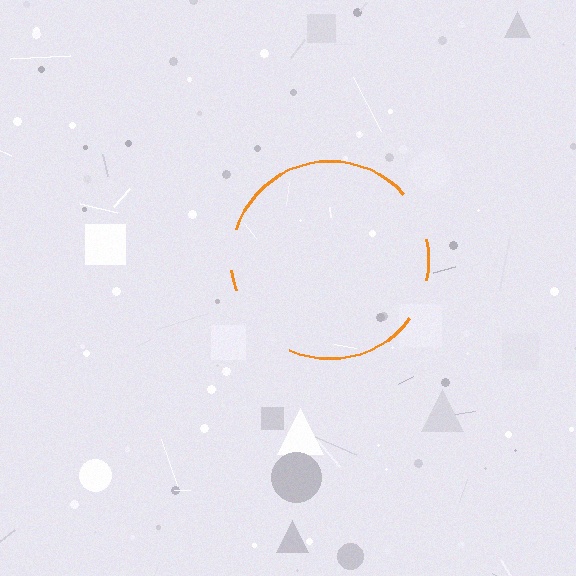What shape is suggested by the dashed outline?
The dashed outline suggests a circle.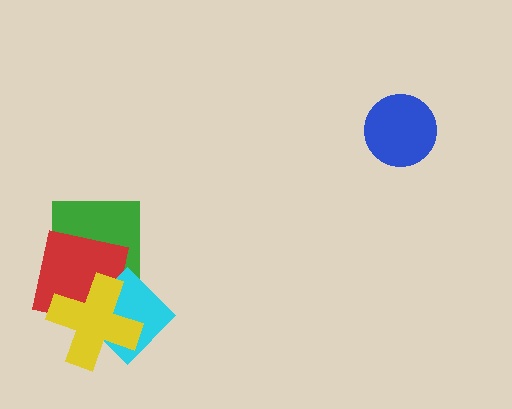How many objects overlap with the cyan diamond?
3 objects overlap with the cyan diamond.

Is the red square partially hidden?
Yes, it is partially covered by another shape.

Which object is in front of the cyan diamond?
The yellow cross is in front of the cyan diamond.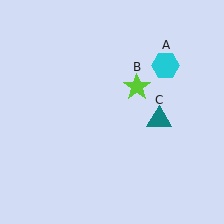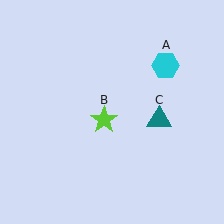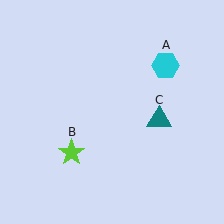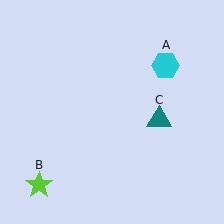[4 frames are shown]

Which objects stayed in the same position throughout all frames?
Cyan hexagon (object A) and teal triangle (object C) remained stationary.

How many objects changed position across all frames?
1 object changed position: lime star (object B).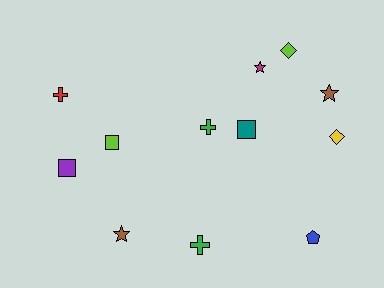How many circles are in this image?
There are no circles.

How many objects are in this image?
There are 12 objects.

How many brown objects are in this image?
There are 2 brown objects.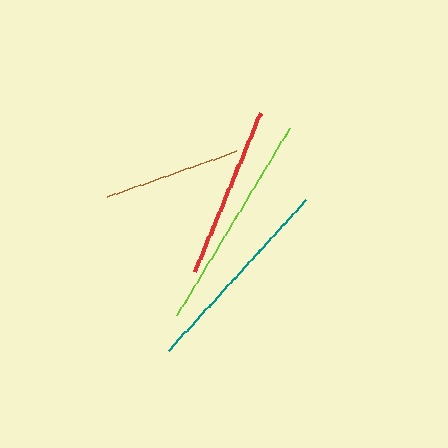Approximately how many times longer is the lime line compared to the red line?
The lime line is approximately 1.3 times the length of the red line.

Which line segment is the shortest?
The brown line is the shortest at approximately 138 pixels.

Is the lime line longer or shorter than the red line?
The lime line is longer than the red line.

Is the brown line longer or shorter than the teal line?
The teal line is longer than the brown line.